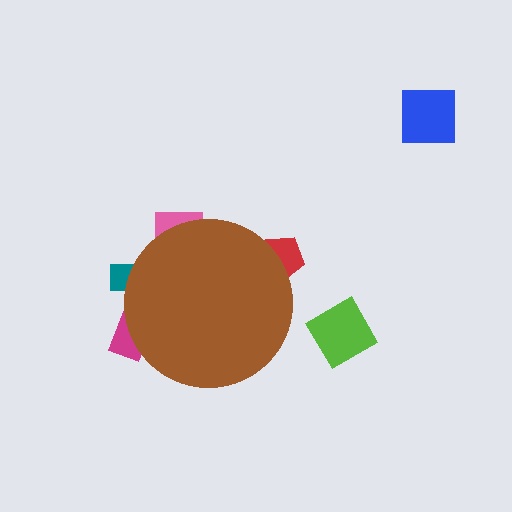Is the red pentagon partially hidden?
Yes, the red pentagon is partially hidden behind the brown circle.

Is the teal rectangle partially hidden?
Yes, the teal rectangle is partially hidden behind the brown circle.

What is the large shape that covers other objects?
A brown circle.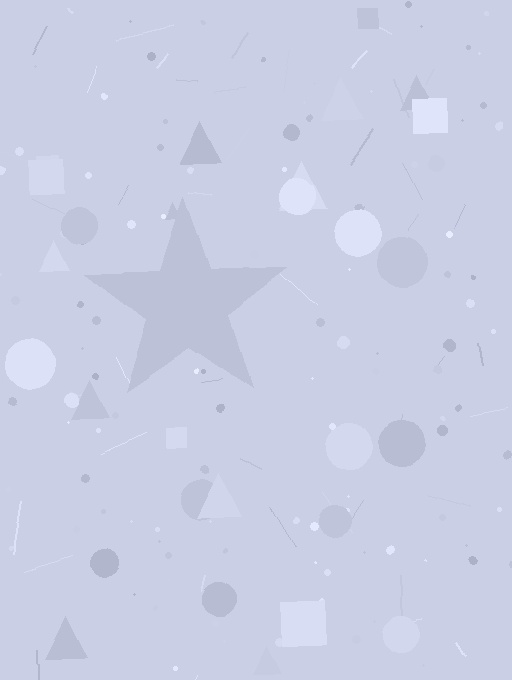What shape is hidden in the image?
A star is hidden in the image.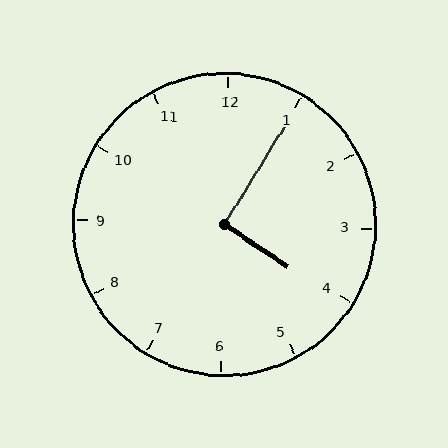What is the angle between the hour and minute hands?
Approximately 92 degrees.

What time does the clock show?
4:05.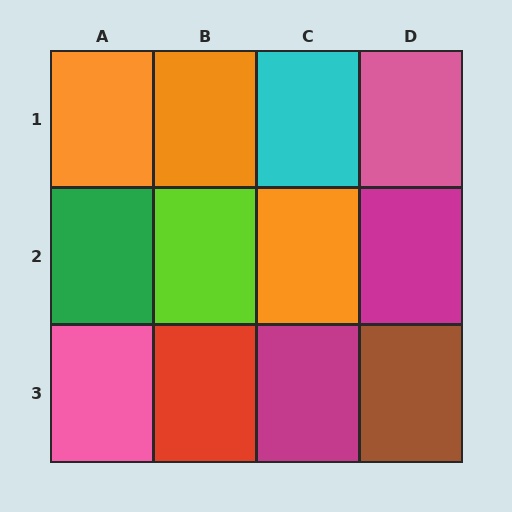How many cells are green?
1 cell is green.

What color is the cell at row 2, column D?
Magenta.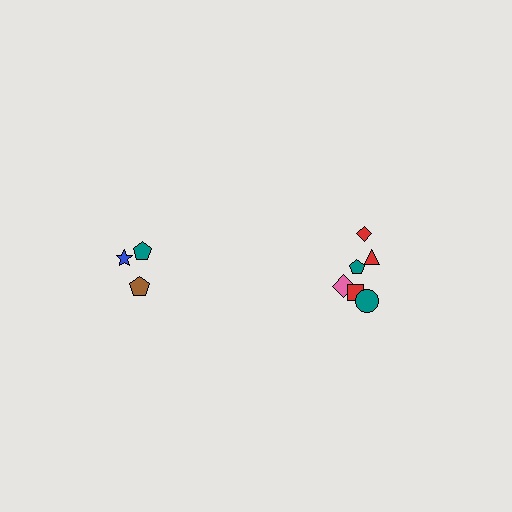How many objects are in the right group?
There are 6 objects.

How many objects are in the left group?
There are 3 objects.